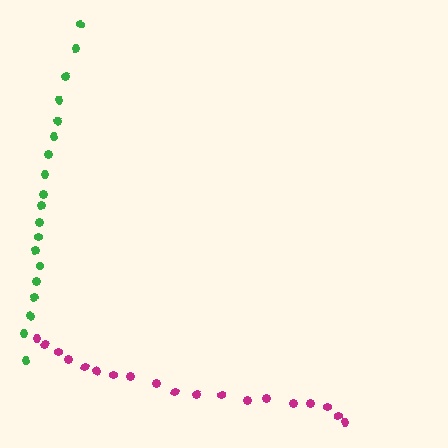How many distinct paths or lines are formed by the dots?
There are 2 distinct paths.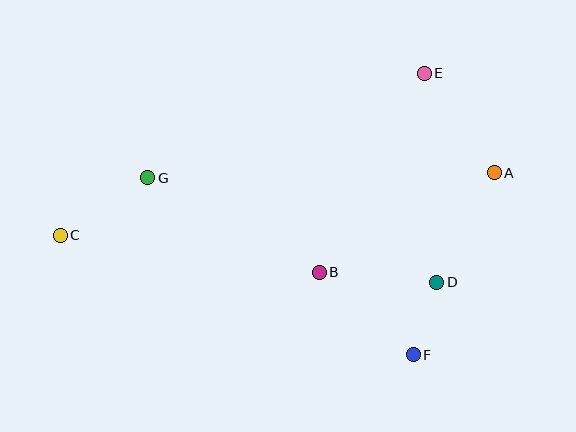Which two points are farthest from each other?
Points A and C are farthest from each other.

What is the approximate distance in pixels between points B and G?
The distance between B and G is approximately 195 pixels.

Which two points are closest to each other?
Points D and F are closest to each other.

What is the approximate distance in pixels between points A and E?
The distance between A and E is approximately 122 pixels.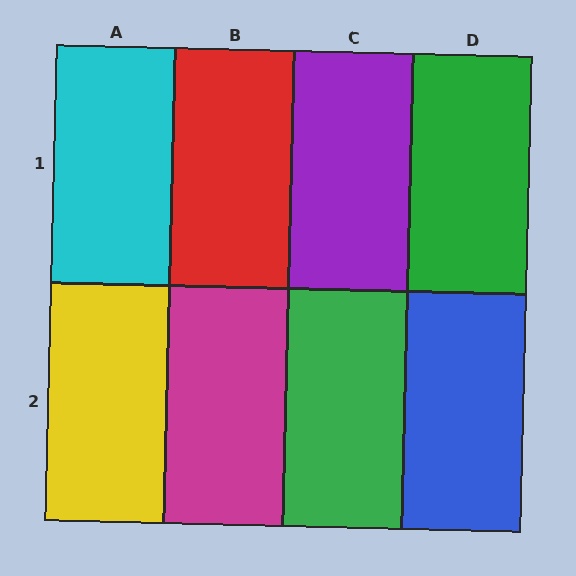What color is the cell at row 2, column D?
Blue.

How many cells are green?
2 cells are green.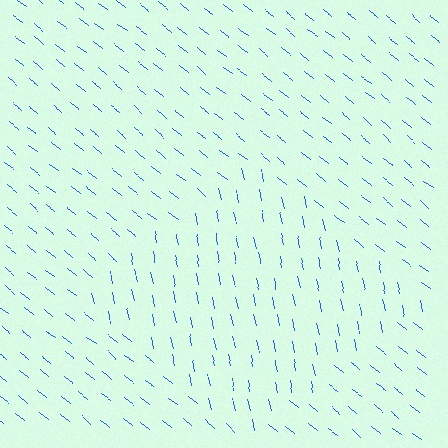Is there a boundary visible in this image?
Yes, there is a texture boundary formed by a change in line orientation.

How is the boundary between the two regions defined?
The boundary is defined purely by a change in line orientation (approximately 40 degrees difference). All lines are the same color and thickness.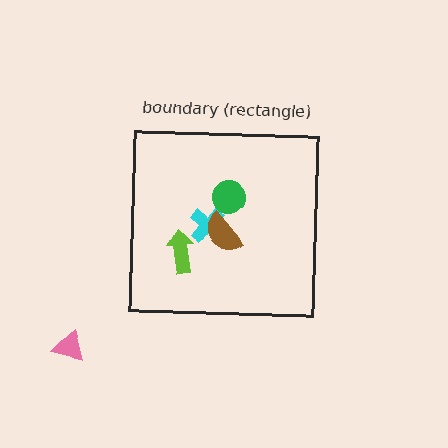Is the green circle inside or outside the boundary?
Inside.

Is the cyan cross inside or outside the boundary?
Inside.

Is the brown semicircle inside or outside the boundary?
Inside.